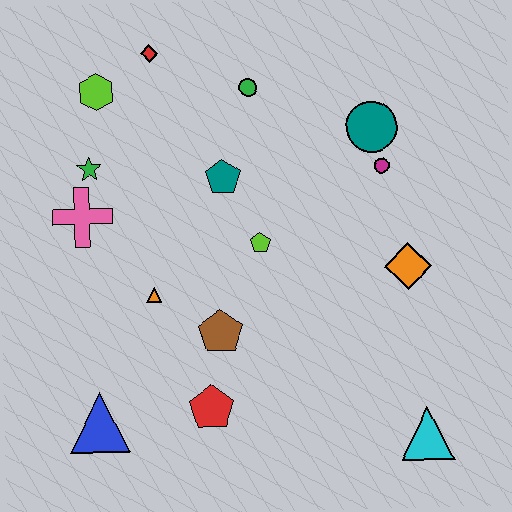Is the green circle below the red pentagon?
No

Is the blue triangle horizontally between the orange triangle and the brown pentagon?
No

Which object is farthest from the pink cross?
The cyan triangle is farthest from the pink cross.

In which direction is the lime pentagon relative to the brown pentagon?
The lime pentagon is above the brown pentagon.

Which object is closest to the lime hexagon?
The red diamond is closest to the lime hexagon.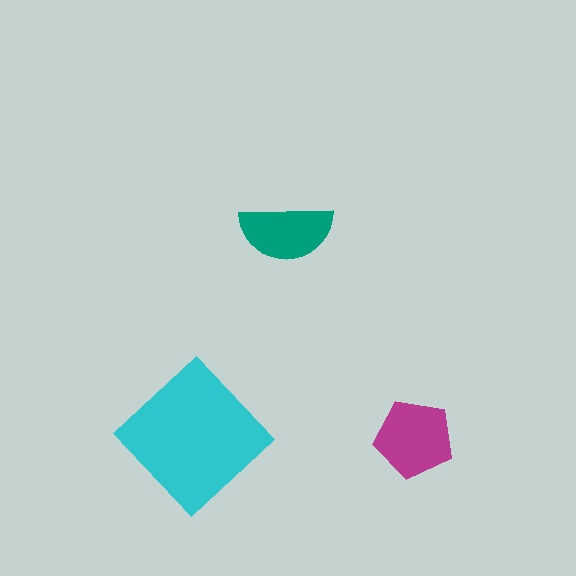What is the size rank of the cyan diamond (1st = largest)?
1st.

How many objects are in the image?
There are 3 objects in the image.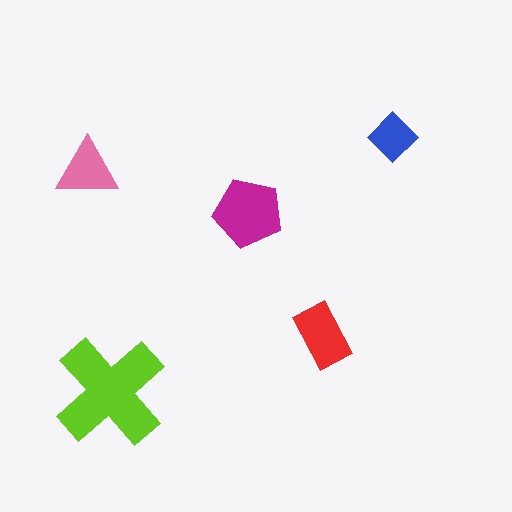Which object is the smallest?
The blue diamond.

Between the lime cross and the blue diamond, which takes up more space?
The lime cross.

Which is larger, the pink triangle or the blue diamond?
The pink triangle.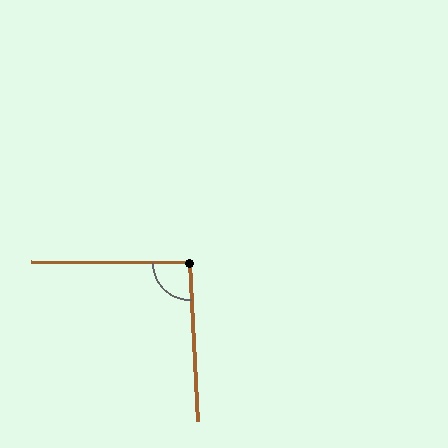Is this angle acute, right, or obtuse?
It is approximately a right angle.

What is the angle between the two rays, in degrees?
Approximately 93 degrees.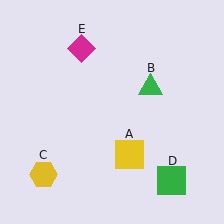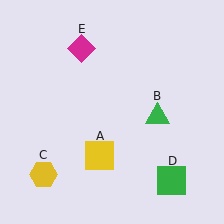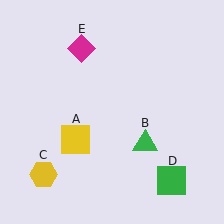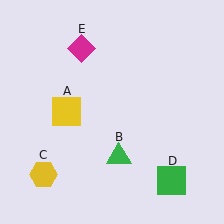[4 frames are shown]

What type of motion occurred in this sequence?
The yellow square (object A), green triangle (object B) rotated clockwise around the center of the scene.